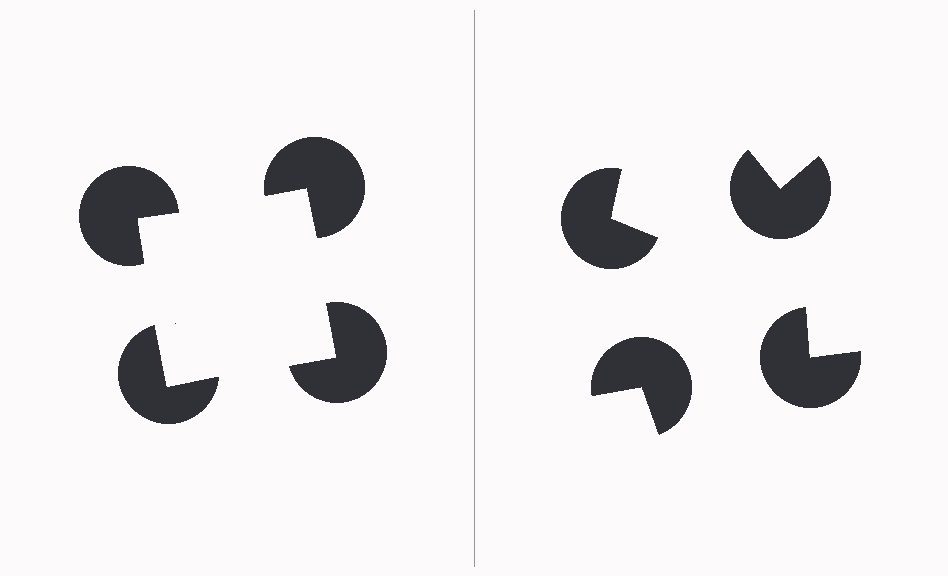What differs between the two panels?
The pac-man discs are positioned identically on both sides; only the wedge orientations differ. On the left they align to a square; on the right they are misaligned.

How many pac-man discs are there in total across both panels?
8 — 4 on each side.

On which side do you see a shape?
An illusory square appears on the left side. On the right side the wedge cuts are rotated, so no coherent shape forms.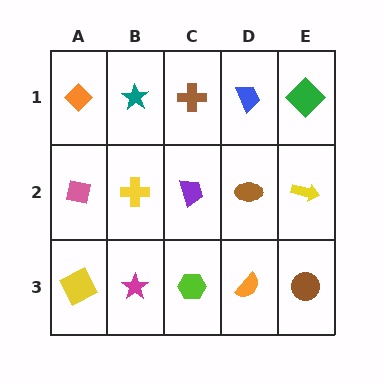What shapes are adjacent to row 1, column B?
A yellow cross (row 2, column B), an orange diamond (row 1, column A), a brown cross (row 1, column C).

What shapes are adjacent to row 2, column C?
A brown cross (row 1, column C), a lime hexagon (row 3, column C), a yellow cross (row 2, column B), a brown ellipse (row 2, column D).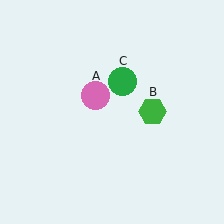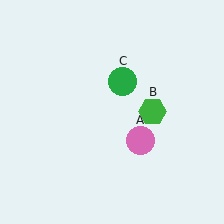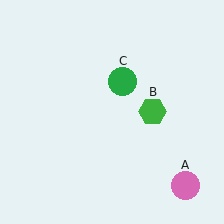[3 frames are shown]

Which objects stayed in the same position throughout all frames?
Green hexagon (object B) and green circle (object C) remained stationary.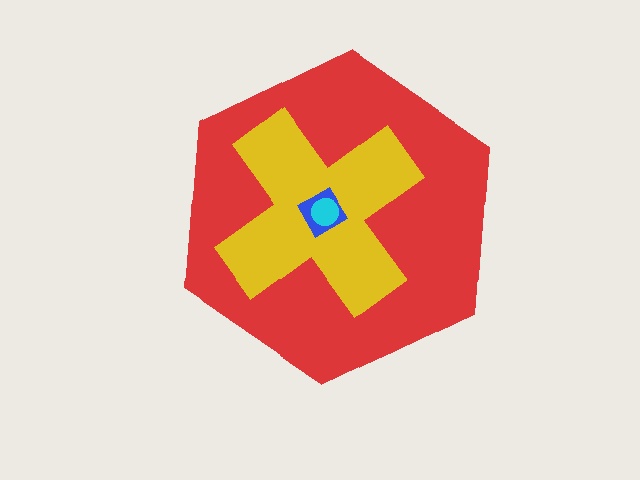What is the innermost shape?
The cyan circle.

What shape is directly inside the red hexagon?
The yellow cross.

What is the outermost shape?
The red hexagon.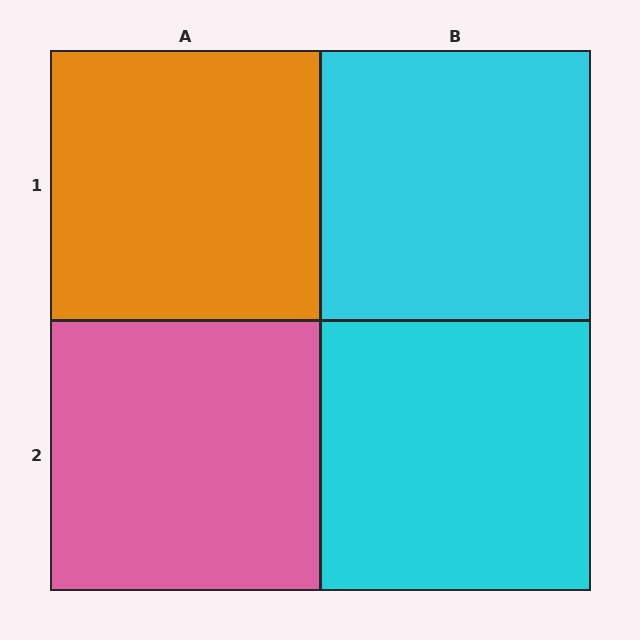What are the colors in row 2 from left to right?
Pink, cyan.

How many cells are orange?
1 cell is orange.